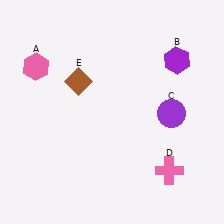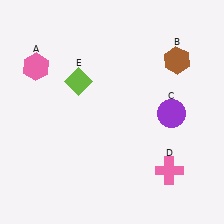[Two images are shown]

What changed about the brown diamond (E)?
In Image 1, E is brown. In Image 2, it changed to lime.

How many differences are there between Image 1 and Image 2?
There are 2 differences between the two images.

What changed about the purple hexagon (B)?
In Image 1, B is purple. In Image 2, it changed to brown.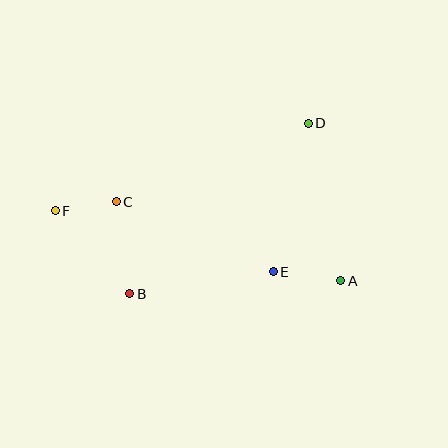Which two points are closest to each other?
Points C and F are closest to each other.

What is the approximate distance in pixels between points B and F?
The distance between B and F is approximately 111 pixels.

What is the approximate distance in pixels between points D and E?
The distance between D and E is approximately 153 pixels.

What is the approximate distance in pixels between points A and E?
The distance between A and E is approximately 68 pixels.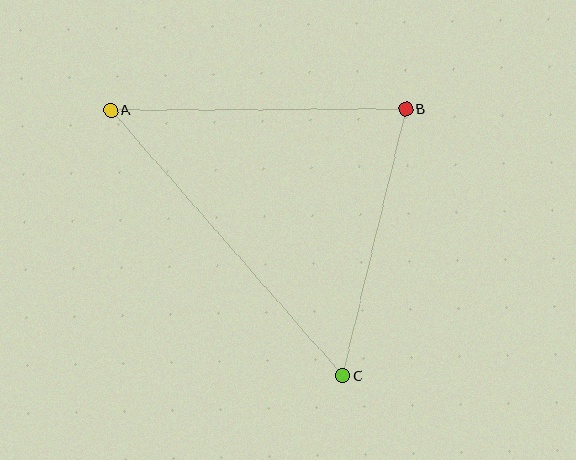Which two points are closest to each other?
Points B and C are closest to each other.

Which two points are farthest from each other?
Points A and C are farthest from each other.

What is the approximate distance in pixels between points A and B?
The distance between A and B is approximately 295 pixels.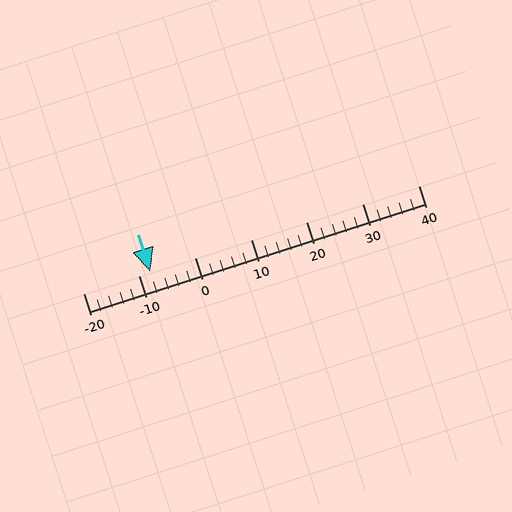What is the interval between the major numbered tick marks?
The major tick marks are spaced 10 units apart.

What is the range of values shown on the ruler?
The ruler shows values from -20 to 40.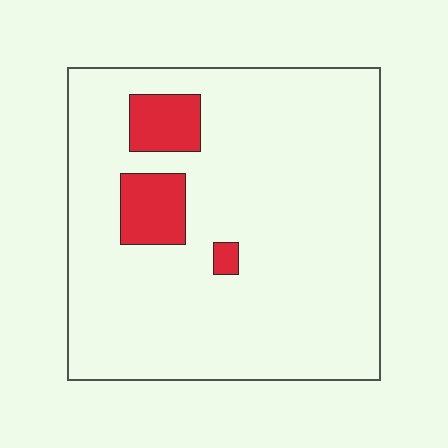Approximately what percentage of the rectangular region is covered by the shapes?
Approximately 10%.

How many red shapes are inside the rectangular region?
3.